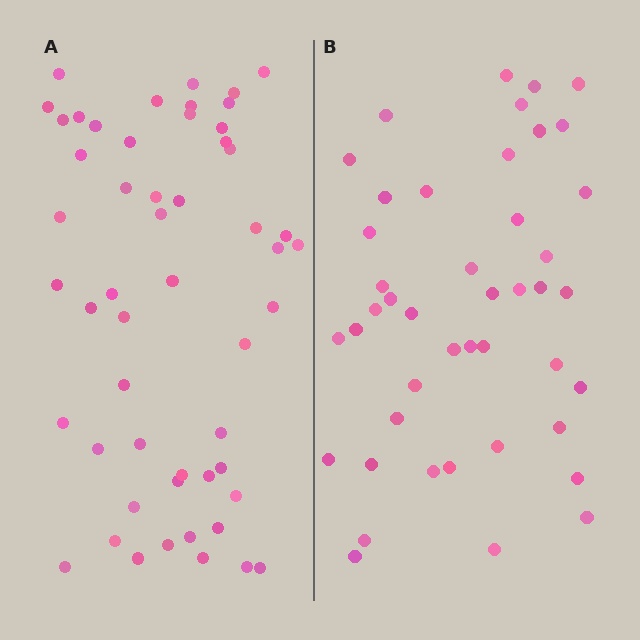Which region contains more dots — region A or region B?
Region A (the left region) has more dots.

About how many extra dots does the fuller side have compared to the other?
Region A has roughly 8 or so more dots than region B.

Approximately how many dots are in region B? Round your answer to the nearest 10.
About 40 dots. (The exact count is 44, which rounds to 40.)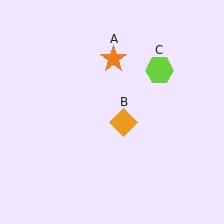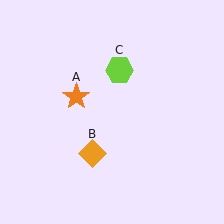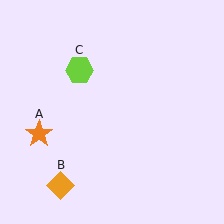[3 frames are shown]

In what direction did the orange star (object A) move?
The orange star (object A) moved down and to the left.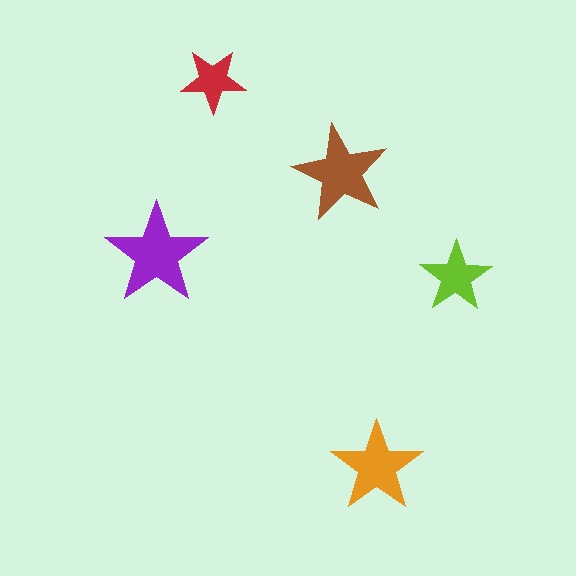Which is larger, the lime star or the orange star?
The orange one.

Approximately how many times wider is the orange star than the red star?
About 1.5 times wider.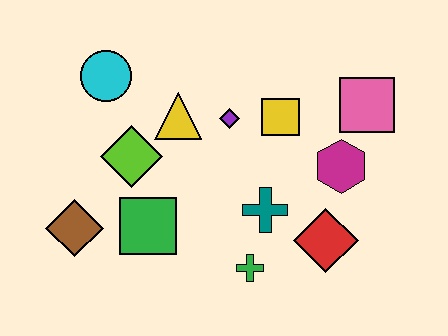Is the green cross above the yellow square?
No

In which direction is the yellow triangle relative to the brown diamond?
The yellow triangle is above the brown diamond.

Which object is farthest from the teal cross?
The cyan circle is farthest from the teal cross.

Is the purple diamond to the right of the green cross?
No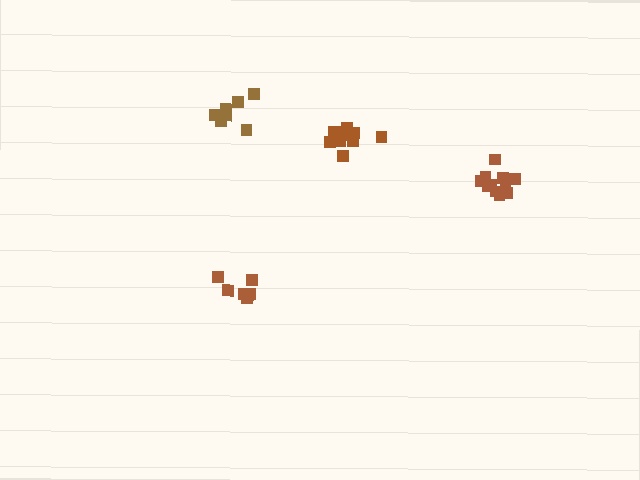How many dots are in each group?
Group 1: 7 dots, Group 2: 11 dots, Group 3: 7 dots, Group 4: 12 dots (37 total).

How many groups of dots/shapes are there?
There are 4 groups.